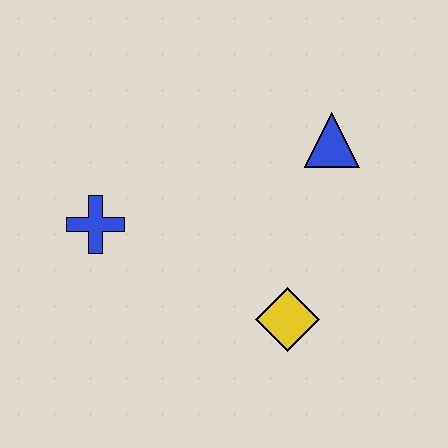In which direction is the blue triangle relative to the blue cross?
The blue triangle is to the right of the blue cross.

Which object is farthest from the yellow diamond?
The blue cross is farthest from the yellow diamond.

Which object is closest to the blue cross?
The yellow diamond is closest to the blue cross.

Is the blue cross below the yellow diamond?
No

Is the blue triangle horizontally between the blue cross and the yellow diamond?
No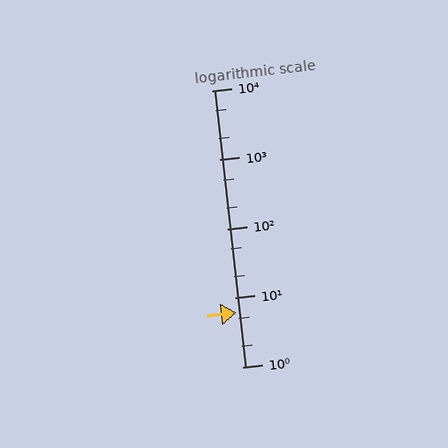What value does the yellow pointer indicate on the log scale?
The pointer indicates approximately 6.1.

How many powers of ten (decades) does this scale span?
The scale spans 4 decades, from 1 to 10000.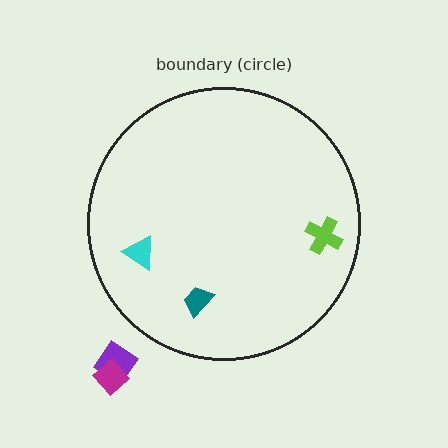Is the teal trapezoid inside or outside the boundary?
Inside.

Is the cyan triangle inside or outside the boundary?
Inside.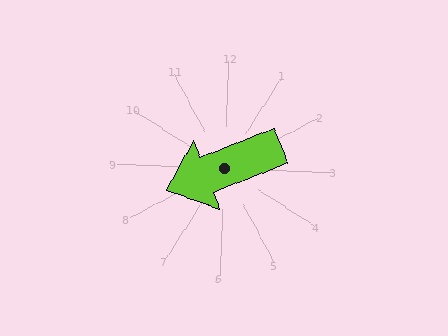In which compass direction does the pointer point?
Southwest.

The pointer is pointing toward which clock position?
Roughly 8 o'clock.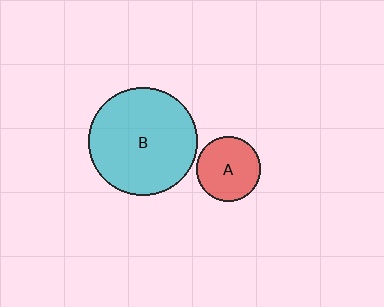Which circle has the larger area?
Circle B (cyan).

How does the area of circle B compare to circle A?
Approximately 2.9 times.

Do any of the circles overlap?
No, none of the circles overlap.